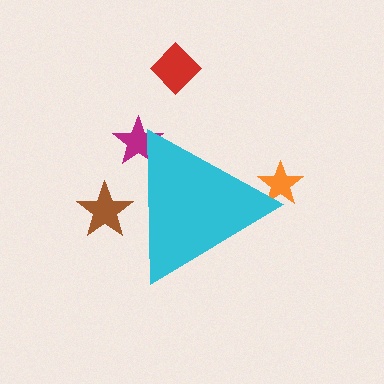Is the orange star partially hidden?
Yes, the orange star is partially hidden behind the cyan triangle.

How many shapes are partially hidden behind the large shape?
3 shapes are partially hidden.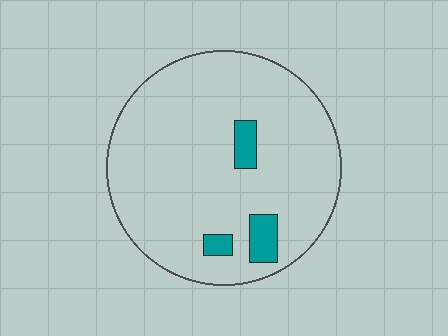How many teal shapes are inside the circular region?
3.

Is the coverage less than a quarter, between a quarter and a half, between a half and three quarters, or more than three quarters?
Less than a quarter.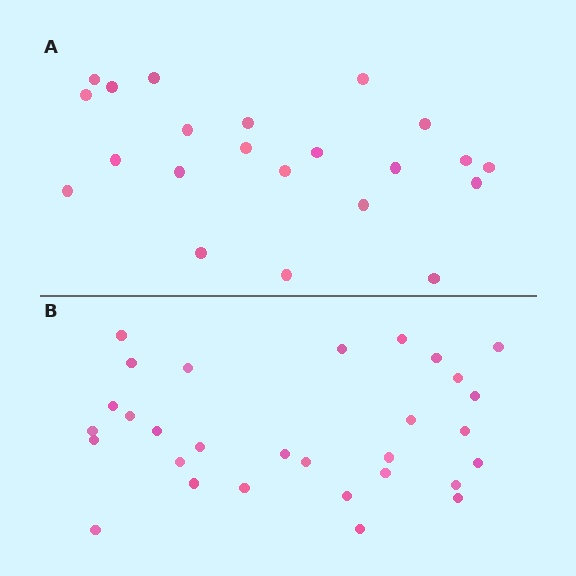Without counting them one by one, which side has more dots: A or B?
Region B (the bottom region) has more dots.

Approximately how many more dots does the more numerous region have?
Region B has roughly 8 or so more dots than region A.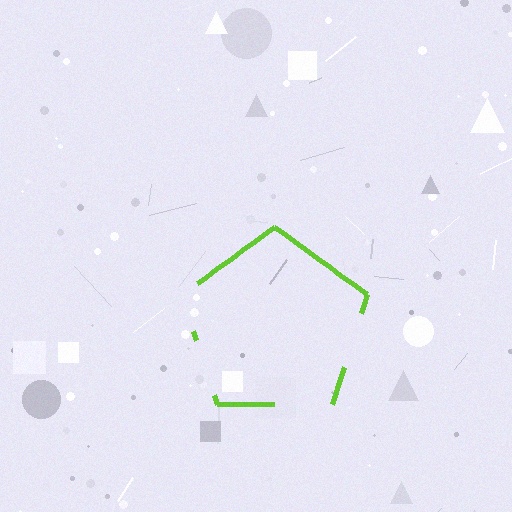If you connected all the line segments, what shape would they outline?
They would outline a pentagon.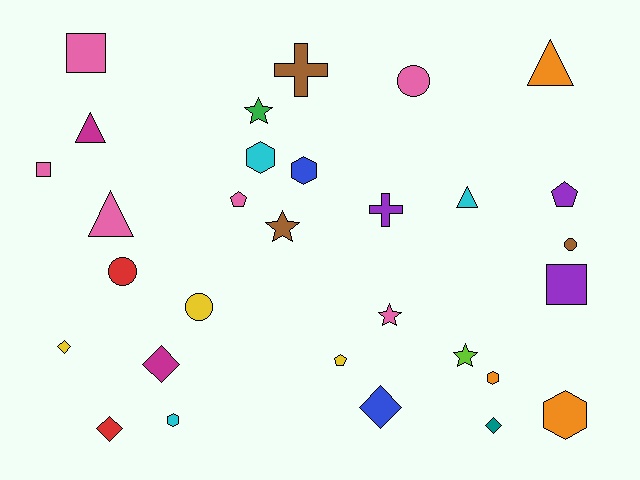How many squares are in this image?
There are 3 squares.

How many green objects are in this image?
There is 1 green object.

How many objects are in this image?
There are 30 objects.